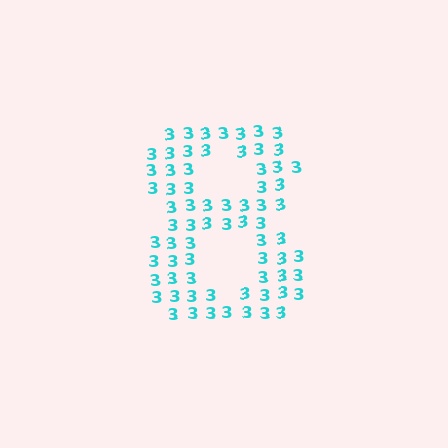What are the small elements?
The small elements are digit 3's.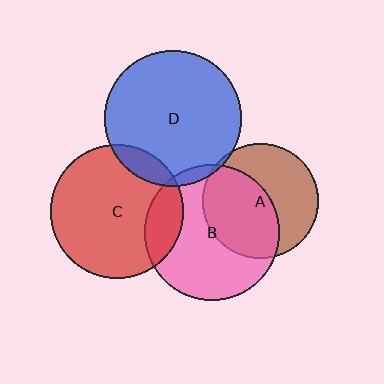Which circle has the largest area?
Circle D (blue).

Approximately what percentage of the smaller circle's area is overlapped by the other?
Approximately 5%.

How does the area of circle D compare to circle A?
Approximately 1.4 times.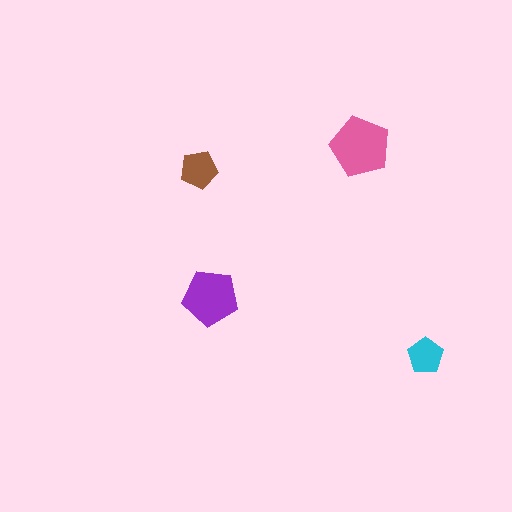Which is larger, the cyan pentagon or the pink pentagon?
The pink one.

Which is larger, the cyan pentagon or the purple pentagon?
The purple one.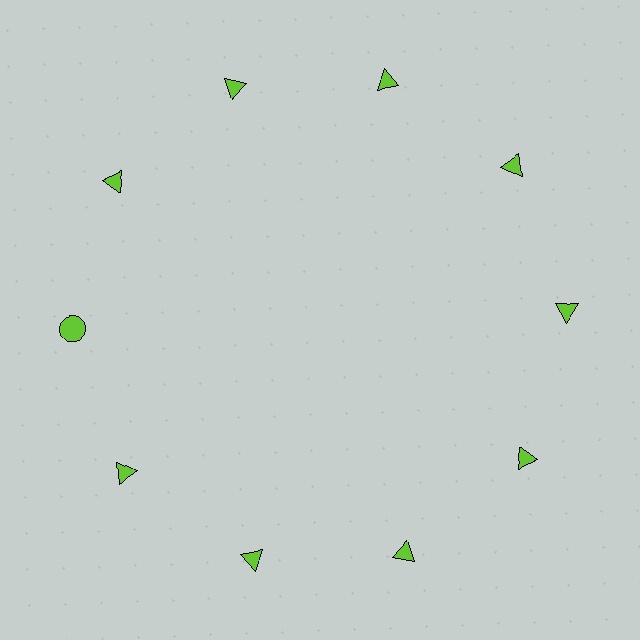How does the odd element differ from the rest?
It has a different shape: circle instead of triangle.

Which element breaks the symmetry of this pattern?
The lime circle at roughly the 9 o'clock position breaks the symmetry. All other shapes are lime triangles.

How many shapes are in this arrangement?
There are 10 shapes arranged in a ring pattern.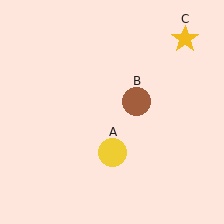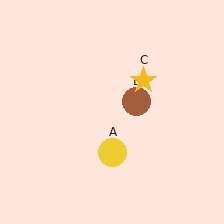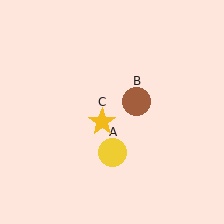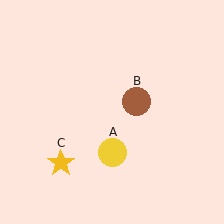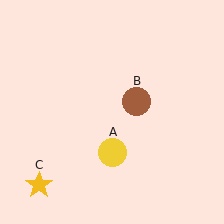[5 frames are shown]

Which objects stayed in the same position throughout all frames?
Yellow circle (object A) and brown circle (object B) remained stationary.